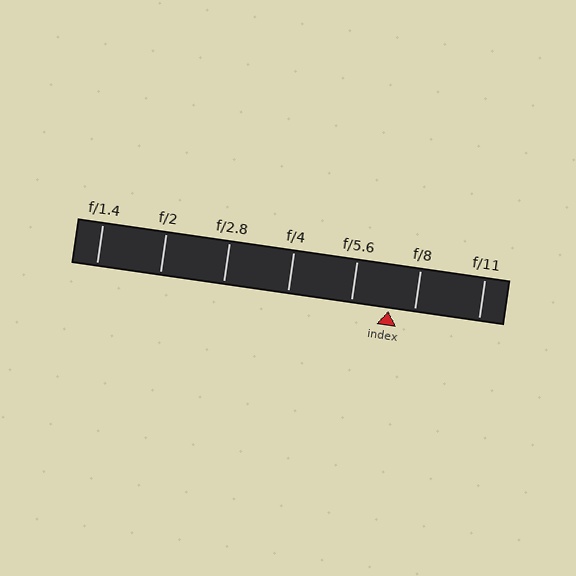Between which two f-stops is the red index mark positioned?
The index mark is between f/5.6 and f/8.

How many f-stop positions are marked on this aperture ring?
There are 7 f-stop positions marked.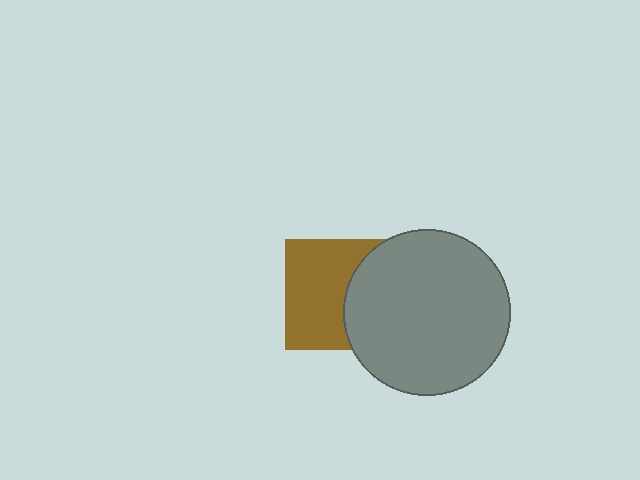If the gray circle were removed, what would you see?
You would see the complete brown square.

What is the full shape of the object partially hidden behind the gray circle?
The partially hidden object is a brown square.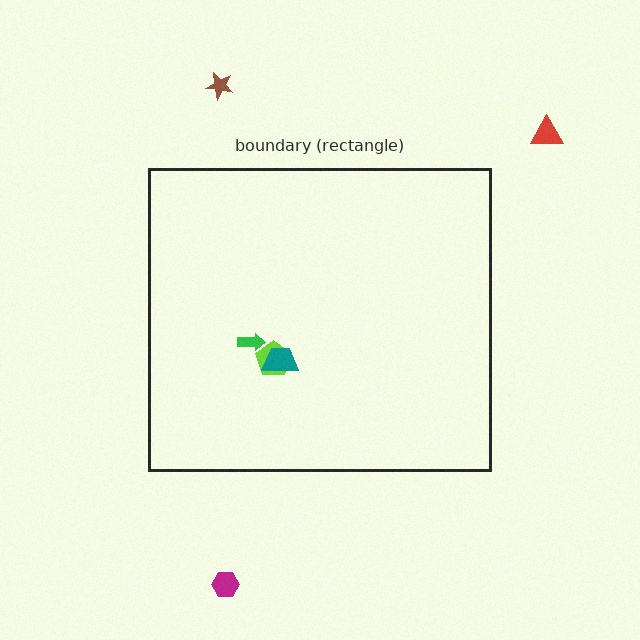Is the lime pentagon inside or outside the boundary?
Inside.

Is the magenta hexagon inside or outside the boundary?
Outside.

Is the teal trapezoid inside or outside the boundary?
Inside.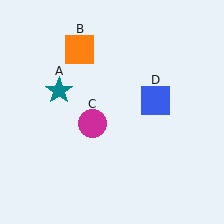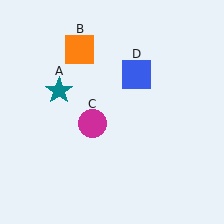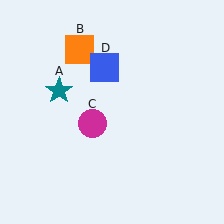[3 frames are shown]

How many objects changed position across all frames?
1 object changed position: blue square (object D).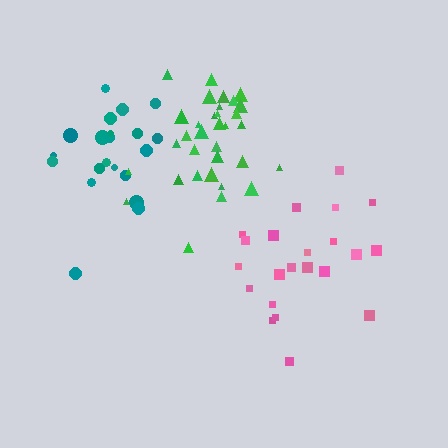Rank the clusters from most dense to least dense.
green, teal, pink.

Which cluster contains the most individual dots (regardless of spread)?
Green (34).